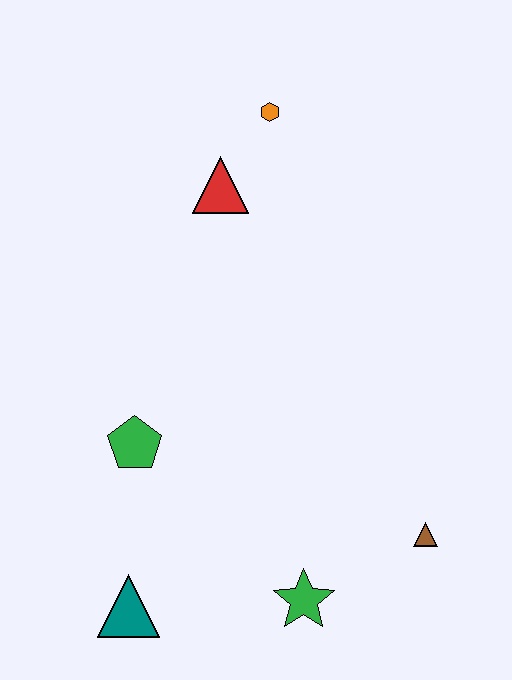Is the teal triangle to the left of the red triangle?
Yes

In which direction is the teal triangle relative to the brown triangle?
The teal triangle is to the left of the brown triangle.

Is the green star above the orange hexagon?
No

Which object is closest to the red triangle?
The orange hexagon is closest to the red triangle.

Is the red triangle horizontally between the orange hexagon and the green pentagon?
Yes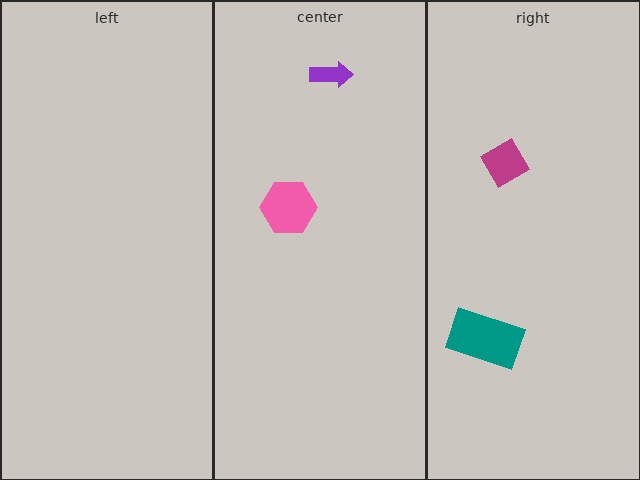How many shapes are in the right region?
2.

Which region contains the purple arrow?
The center region.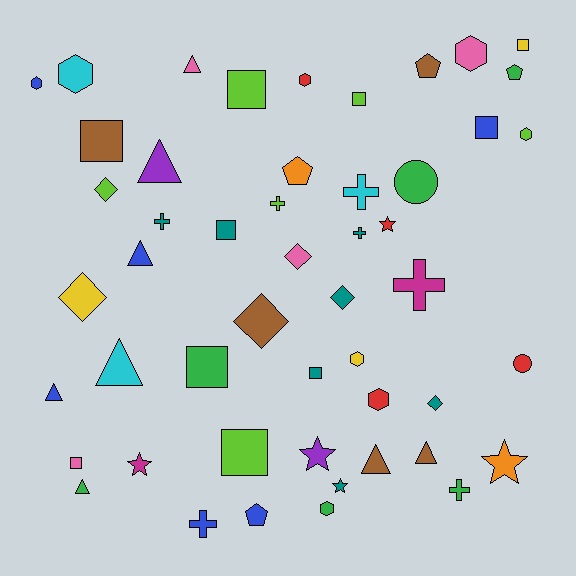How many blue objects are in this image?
There are 6 blue objects.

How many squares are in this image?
There are 10 squares.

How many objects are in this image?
There are 50 objects.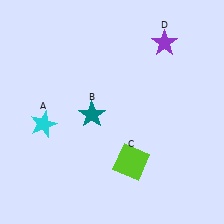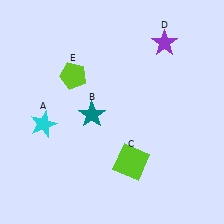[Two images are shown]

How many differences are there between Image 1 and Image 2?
There is 1 difference between the two images.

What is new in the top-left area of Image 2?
A lime pentagon (E) was added in the top-left area of Image 2.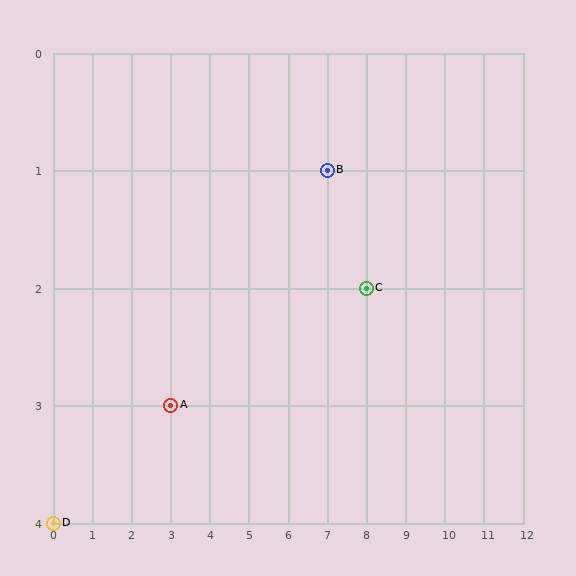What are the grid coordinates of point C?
Point C is at grid coordinates (8, 2).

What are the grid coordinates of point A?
Point A is at grid coordinates (3, 3).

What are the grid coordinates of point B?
Point B is at grid coordinates (7, 1).